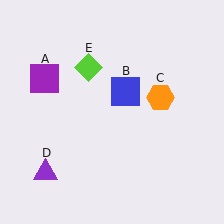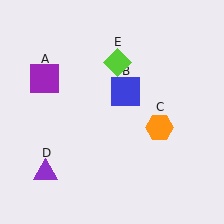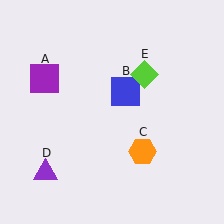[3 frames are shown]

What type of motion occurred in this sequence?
The orange hexagon (object C), lime diamond (object E) rotated clockwise around the center of the scene.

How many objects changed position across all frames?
2 objects changed position: orange hexagon (object C), lime diamond (object E).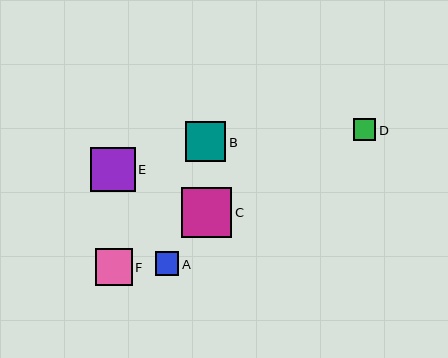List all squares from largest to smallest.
From largest to smallest: C, E, B, F, A, D.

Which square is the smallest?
Square D is the smallest with a size of approximately 22 pixels.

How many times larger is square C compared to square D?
Square C is approximately 2.3 times the size of square D.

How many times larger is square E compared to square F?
Square E is approximately 1.2 times the size of square F.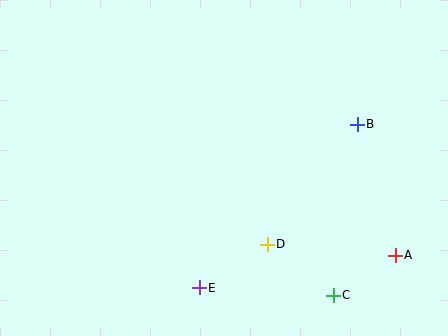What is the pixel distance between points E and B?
The distance between E and B is 227 pixels.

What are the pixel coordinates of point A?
Point A is at (395, 255).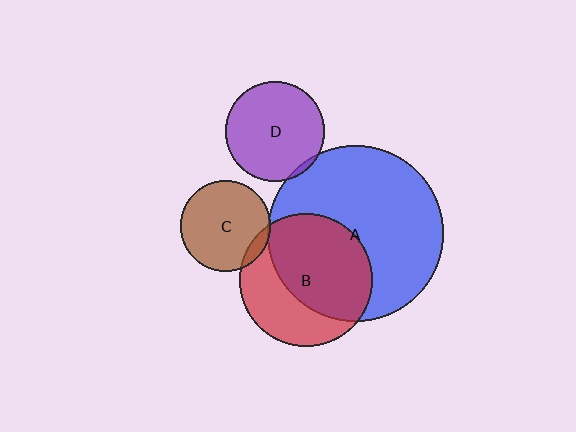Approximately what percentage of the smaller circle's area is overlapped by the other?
Approximately 60%.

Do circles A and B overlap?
Yes.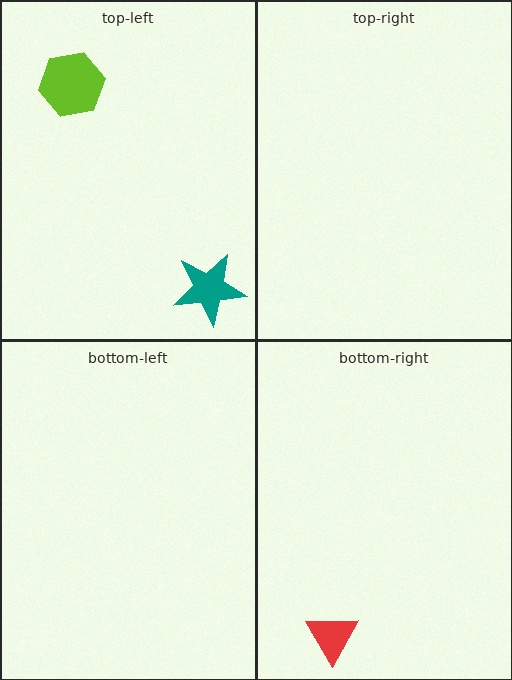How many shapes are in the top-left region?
2.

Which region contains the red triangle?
The bottom-right region.